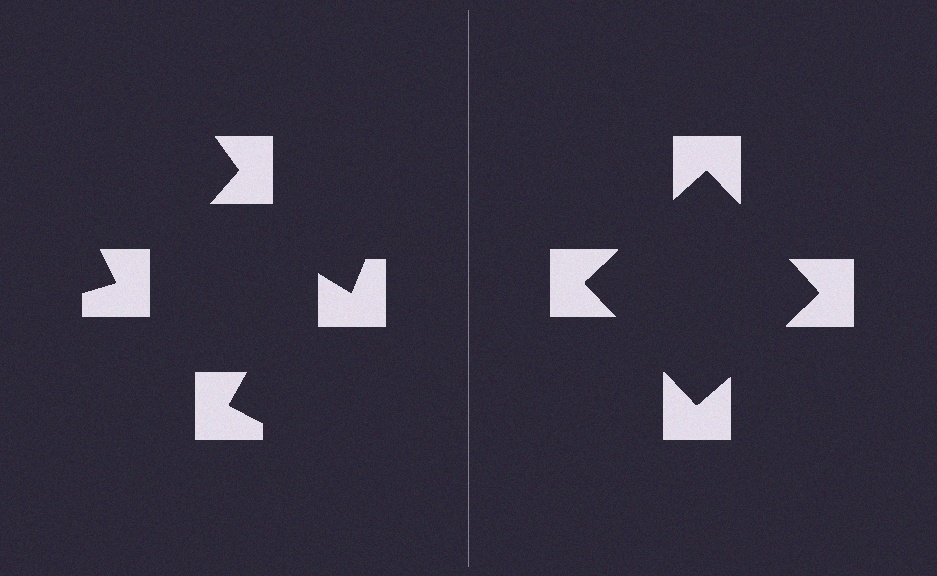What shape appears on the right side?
An illusory square.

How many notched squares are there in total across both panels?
8 — 4 on each side.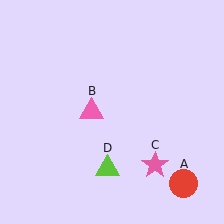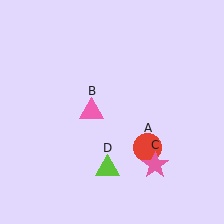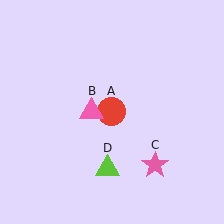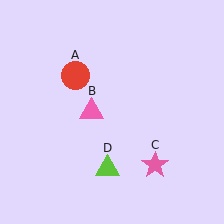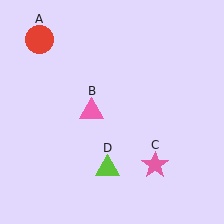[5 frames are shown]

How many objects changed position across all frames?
1 object changed position: red circle (object A).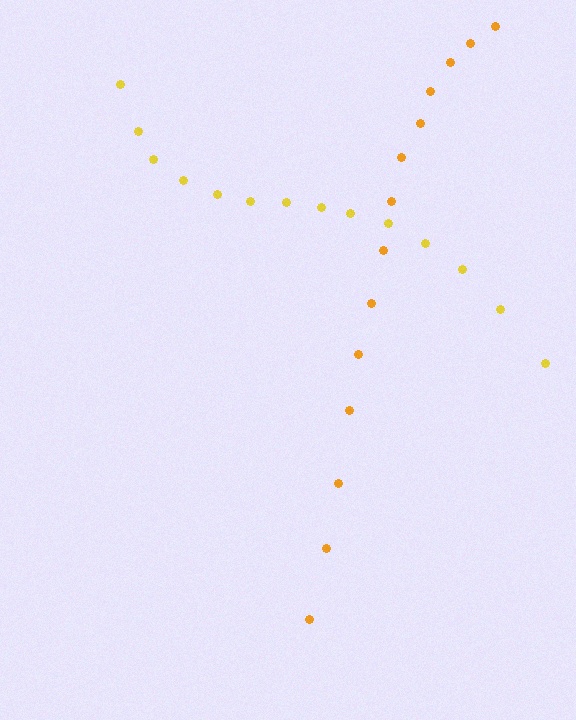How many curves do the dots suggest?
There are 2 distinct paths.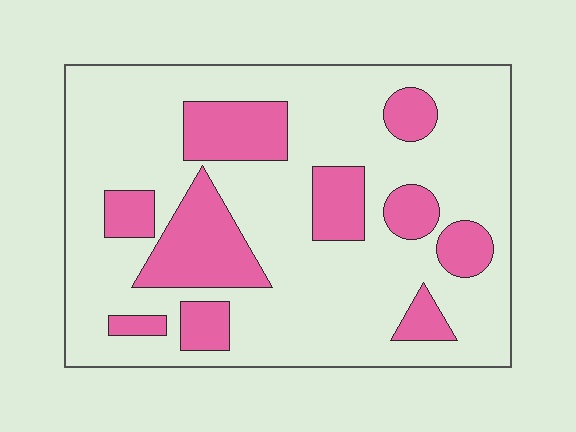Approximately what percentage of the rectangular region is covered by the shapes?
Approximately 25%.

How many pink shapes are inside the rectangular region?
10.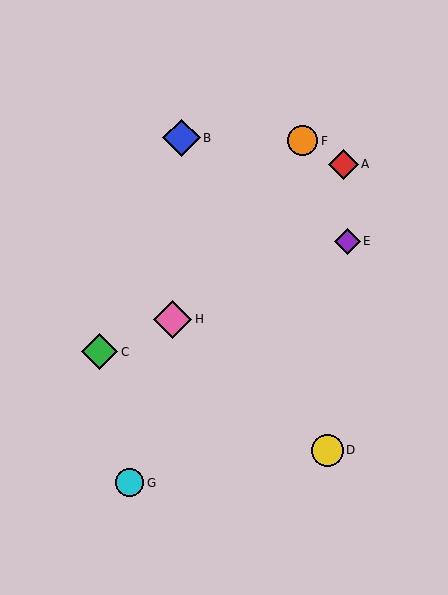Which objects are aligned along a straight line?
Objects C, E, H are aligned along a straight line.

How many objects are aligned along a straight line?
3 objects (C, E, H) are aligned along a straight line.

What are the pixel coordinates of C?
Object C is at (100, 352).